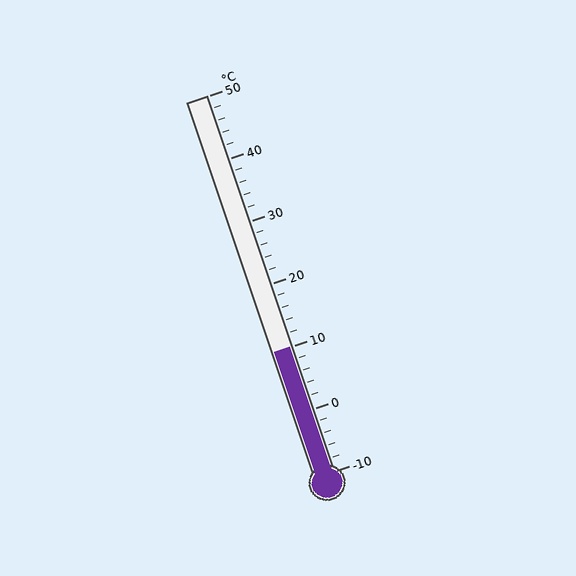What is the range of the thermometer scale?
The thermometer scale ranges from -10°C to 50°C.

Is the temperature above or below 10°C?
The temperature is at 10°C.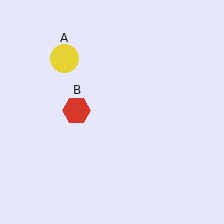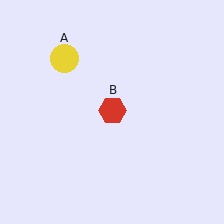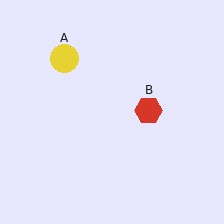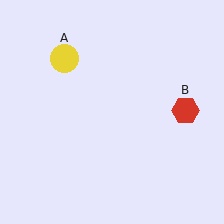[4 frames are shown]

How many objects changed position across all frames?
1 object changed position: red hexagon (object B).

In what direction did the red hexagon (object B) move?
The red hexagon (object B) moved right.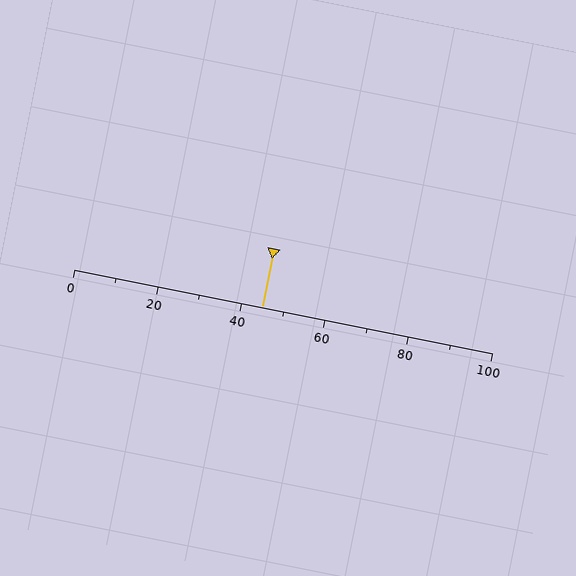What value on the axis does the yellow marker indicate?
The marker indicates approximately 45.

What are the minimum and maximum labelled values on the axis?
The axis runs from 0 to 100.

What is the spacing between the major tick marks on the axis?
The major ticks are spaced 20 apart.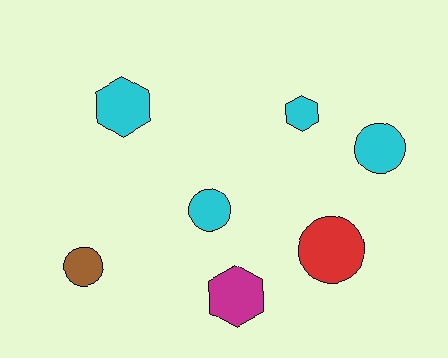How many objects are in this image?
There are 7 objects.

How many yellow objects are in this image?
There are no yellow objects.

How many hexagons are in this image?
There are 3 hexagons.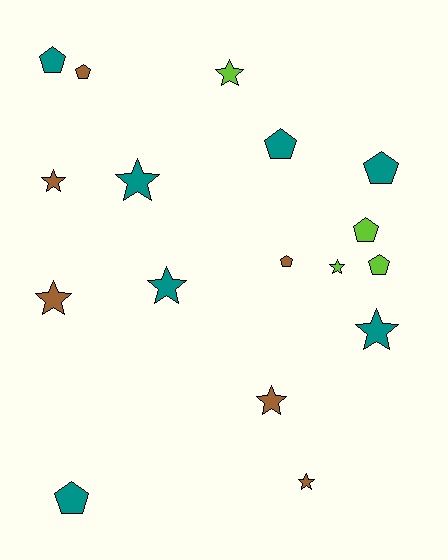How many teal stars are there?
There are 3 teal stars.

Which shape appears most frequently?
Star, with 9 objects.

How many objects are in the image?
There are 17 objects.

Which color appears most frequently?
Teal, with 7 objects.